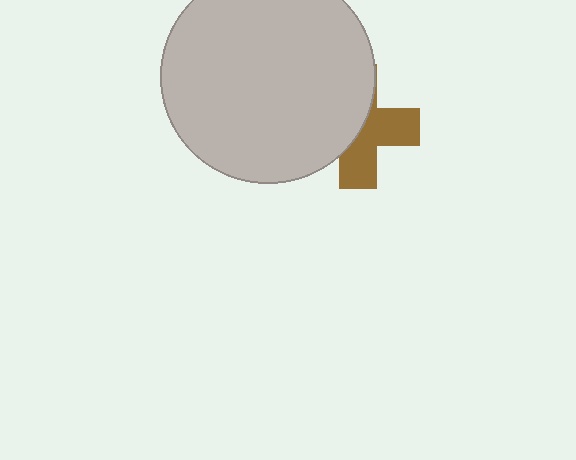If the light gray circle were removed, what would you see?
You would see the complete brown cross.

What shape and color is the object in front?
The object in front is a light gray circle.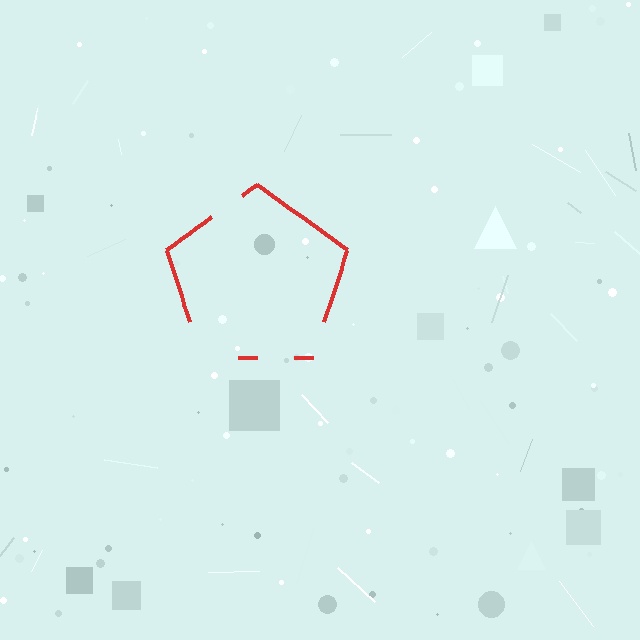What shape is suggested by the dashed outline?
The dashed outline suggests a pentagon.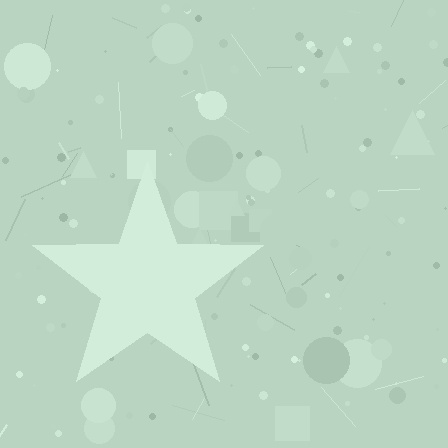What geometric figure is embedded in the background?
A star is embedded in the background.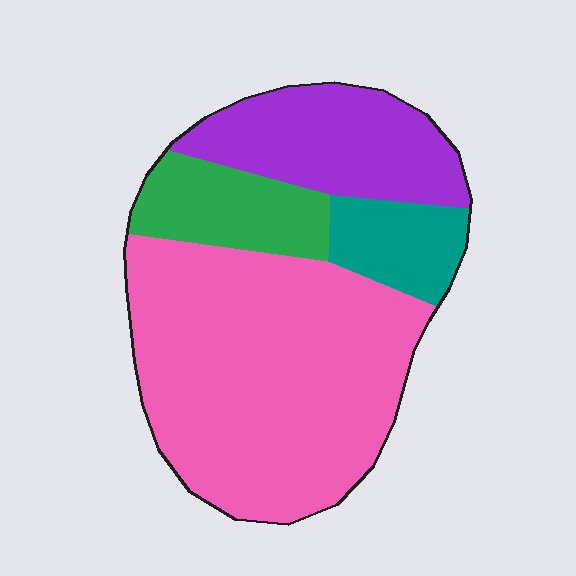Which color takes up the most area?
Pink, at roughly 55%.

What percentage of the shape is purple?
Purple takes up about one fifth (1/5) of the shape.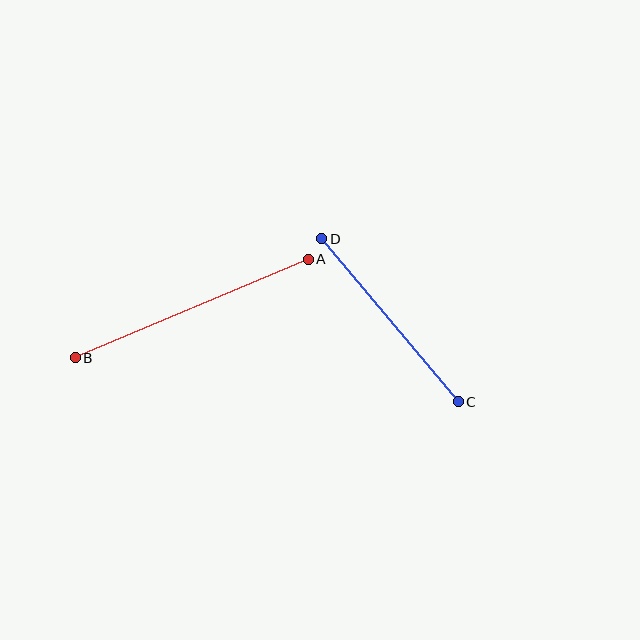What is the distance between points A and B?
The distance is approximately 253 pixels.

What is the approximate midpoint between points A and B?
The midpoint is at approximately (192, 309) pixels.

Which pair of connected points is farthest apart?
Points A and B are farthest apart.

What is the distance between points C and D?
The distance is approximately 213 pixels.